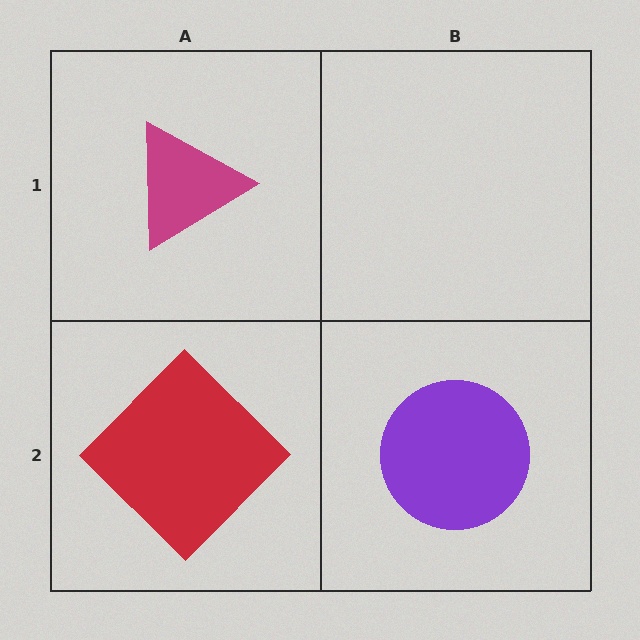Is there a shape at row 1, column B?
No, that cell is empty.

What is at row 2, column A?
A red diamond.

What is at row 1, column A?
A magenta triangle.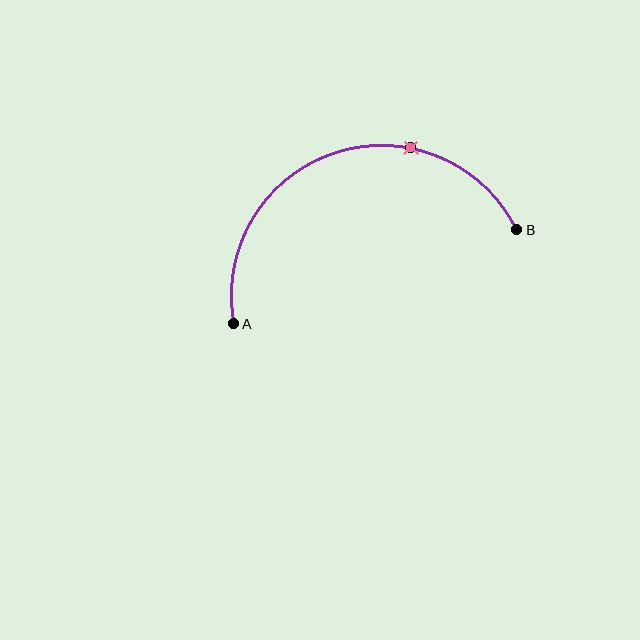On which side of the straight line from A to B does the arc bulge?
The arc bulges above the straight line connecting A and B.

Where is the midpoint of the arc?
The arc midpoint is the point on the curve farthest from the straight line joining A and B. It sits above that line.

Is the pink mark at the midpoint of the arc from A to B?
No. The pink mark lies on the arc but is closer to endpoint B. The arc midpoint would be at the point on the curve equidistant along the arc from both A and B.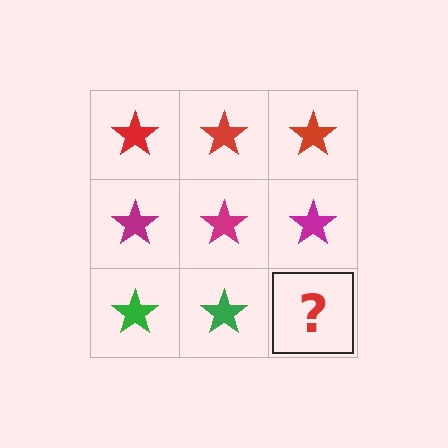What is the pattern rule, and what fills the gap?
The rule is that each row has a consistent color. The gap should be filled with a green star.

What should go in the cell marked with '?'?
The missing cell should contain a green star.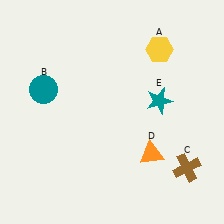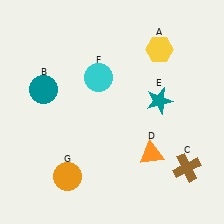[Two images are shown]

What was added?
A cyan circle (F), an orange circle (G) were added in Image 2.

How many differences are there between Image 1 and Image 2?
There are 2 differences between the two images.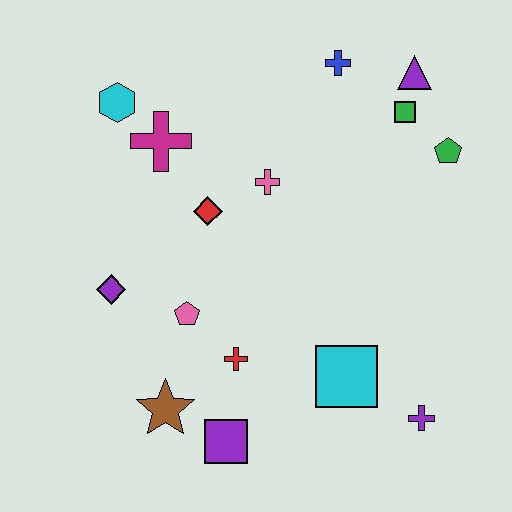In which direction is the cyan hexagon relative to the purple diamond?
The cyan hexagon is above the purple diamond.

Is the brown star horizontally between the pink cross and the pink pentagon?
No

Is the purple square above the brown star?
No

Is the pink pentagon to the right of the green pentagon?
No